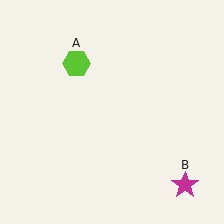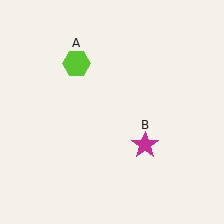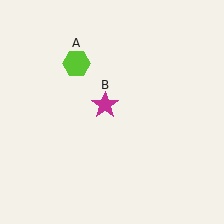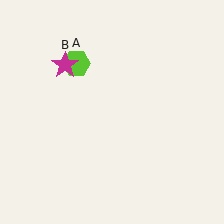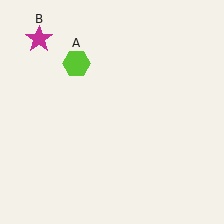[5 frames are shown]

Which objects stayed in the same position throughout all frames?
Lime hexagon (object A) remained stationary.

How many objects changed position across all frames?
1 object changed position: magenta star (object B).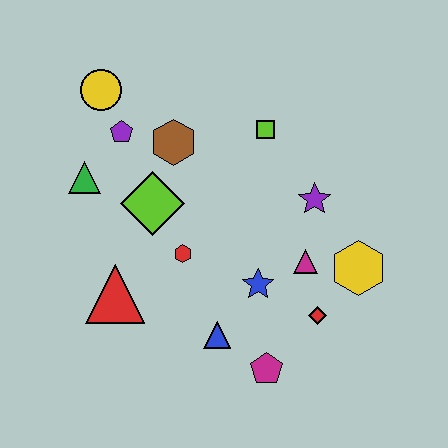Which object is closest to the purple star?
The magenta triangle is closest to the purple star.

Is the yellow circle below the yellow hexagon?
No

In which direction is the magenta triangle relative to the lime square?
The magenta triangle is below the lime square.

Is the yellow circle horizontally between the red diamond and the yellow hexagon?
No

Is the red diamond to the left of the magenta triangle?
No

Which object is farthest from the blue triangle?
The yellow circle is farthest from the blue triangle.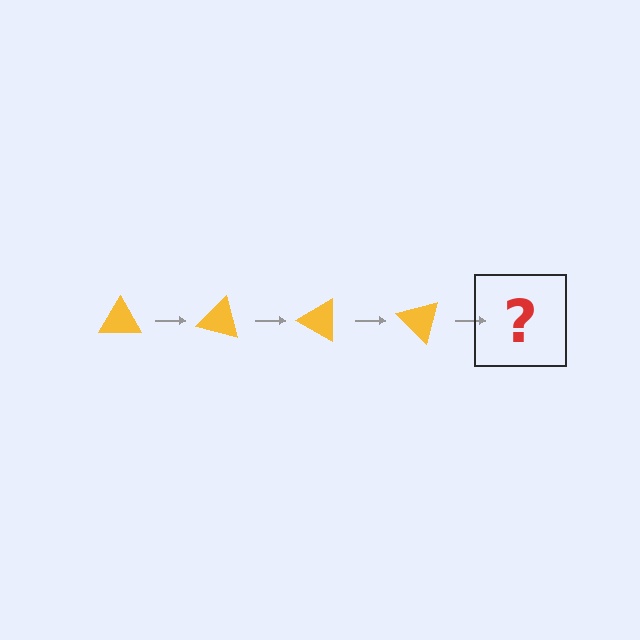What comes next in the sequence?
The next element should be a yellow triangle rotated 60 degrees.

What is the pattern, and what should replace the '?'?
The pattern is that the triangle rotates 15 degrees each step. The '?' should be a yellow triangle rotated 60 degrees.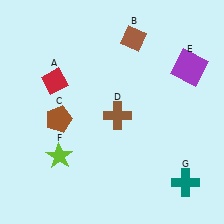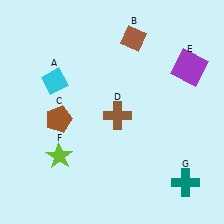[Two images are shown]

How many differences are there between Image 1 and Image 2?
There is 1 difference between the two images.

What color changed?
The diamond (A) changed from red in Image 1 to cyan in Image 2.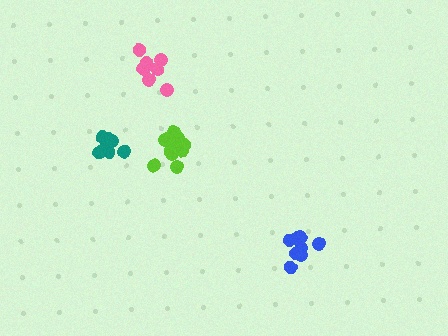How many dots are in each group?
Group 1: 12 dots, Group 2: 8 dots, Group 3: 8 dots, Group 4: 8 dots (36 total).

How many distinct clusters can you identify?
There are 4 distinct clusters.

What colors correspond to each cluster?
The clusters are colored: lime, blue, pink, teal.